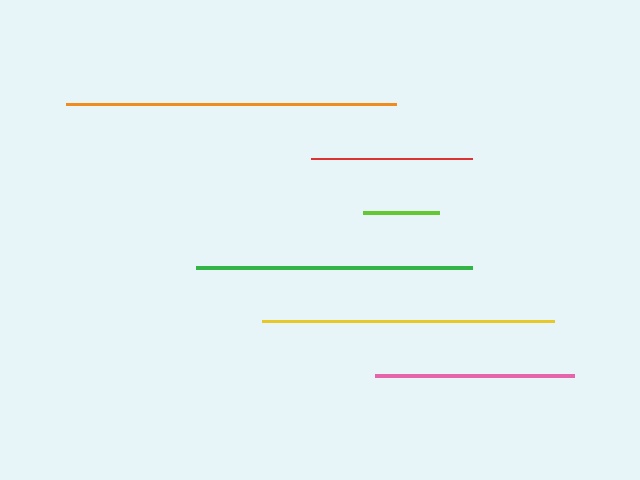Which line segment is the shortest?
The lime line is the shortest at approximately 76 pixels.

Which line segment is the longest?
The orange line is the longest at approximately 329 pixels.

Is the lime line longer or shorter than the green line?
The green line is longer than the lime line.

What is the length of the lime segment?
The lime segment is approximately 76 pixels long.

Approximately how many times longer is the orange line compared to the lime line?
The orange line is approximately 4.3 times the length of the lime line.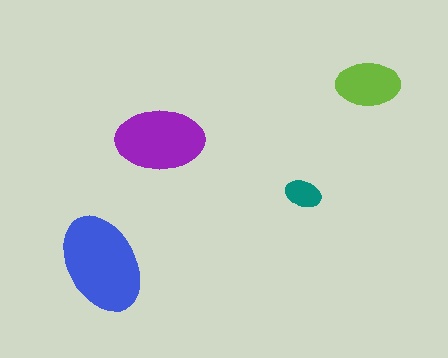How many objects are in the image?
There are 4 objects in the image.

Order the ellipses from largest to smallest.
the blue one, the purple one, the lime one, the teal one.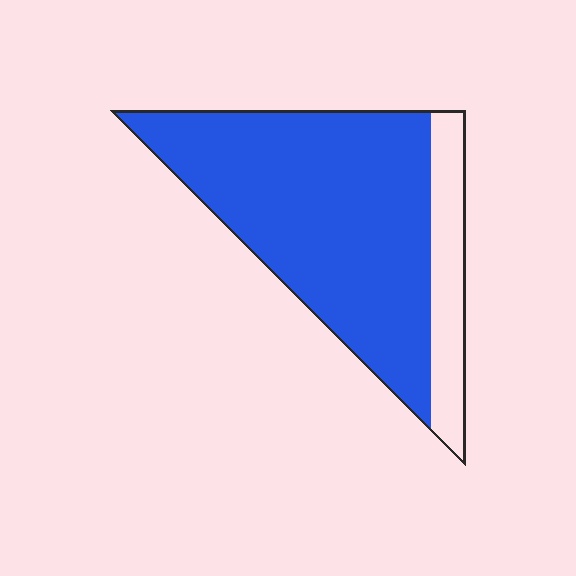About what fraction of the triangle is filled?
About four fifths (4/5).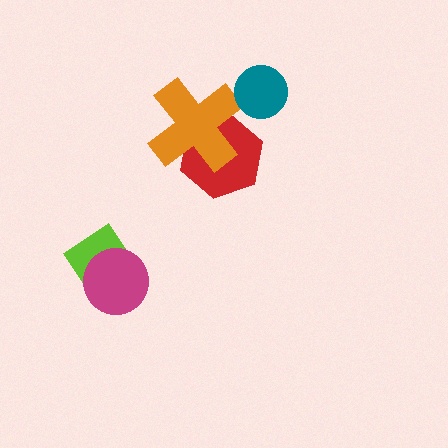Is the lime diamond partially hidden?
Yes, it is partially covered by another shape.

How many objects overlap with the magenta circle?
1 object overlaps with the magenta circle.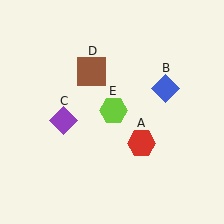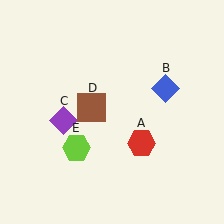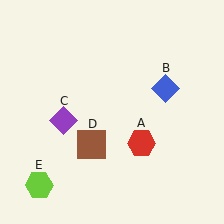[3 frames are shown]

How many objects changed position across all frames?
2 objects changed position: brown square (object D), lime hexagon (object E).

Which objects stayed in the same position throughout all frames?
Red hexagon (object A) and blue diamond (object B) and purple diamond (object C) remained stationary.